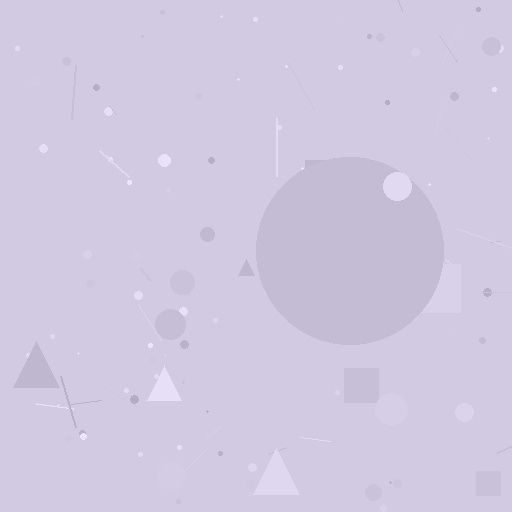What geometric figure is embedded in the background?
A circle is embedded in the background.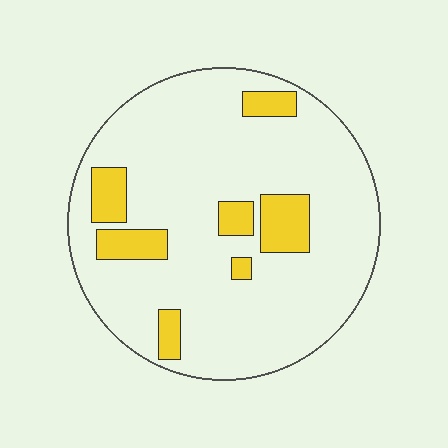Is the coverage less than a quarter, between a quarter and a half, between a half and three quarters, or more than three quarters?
Less than a quarter.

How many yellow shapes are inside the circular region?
7.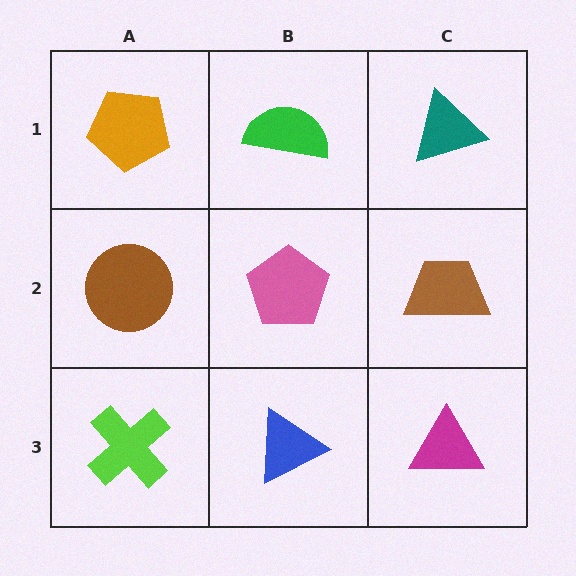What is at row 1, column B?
A green semicircle.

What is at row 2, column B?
A pink pentagon.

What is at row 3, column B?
A blue triangle.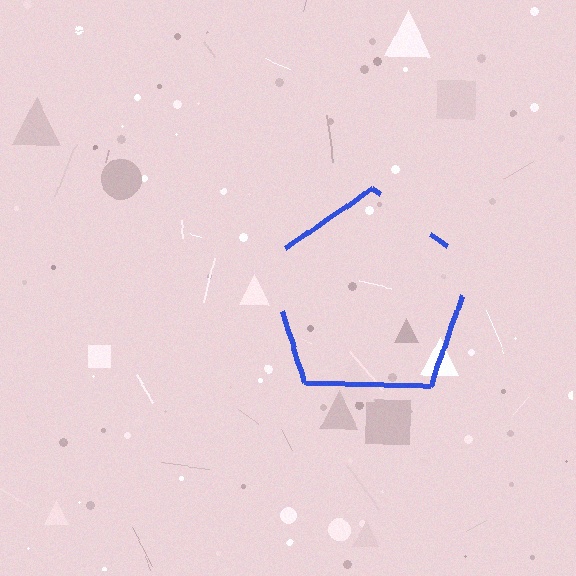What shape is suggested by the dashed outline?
The dashed outline suggests a pentagon.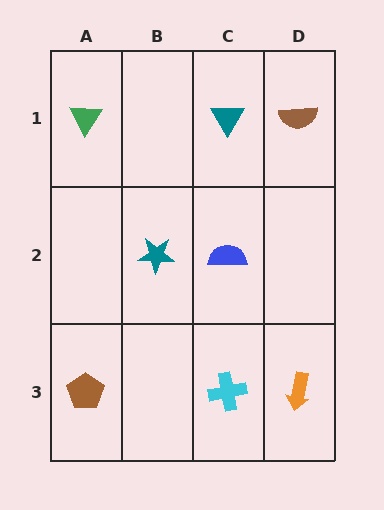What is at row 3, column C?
A cyan cross.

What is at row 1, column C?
A teal triangle.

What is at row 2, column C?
A blue semicircle.